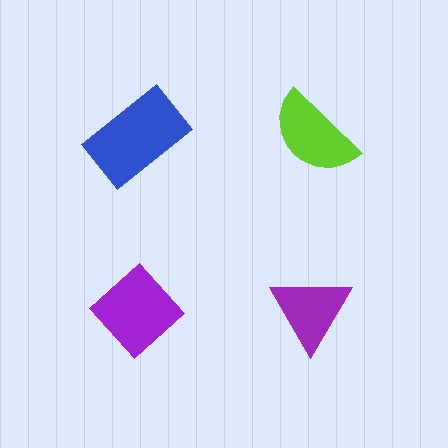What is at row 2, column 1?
A purple diamond.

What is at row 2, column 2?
A purple triangle.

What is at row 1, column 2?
A lime semicircle.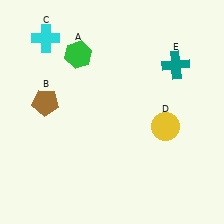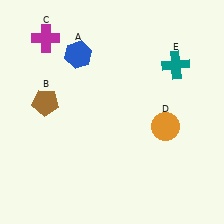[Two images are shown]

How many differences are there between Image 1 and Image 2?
There are 3 differences between the two images.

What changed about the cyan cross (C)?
In Image 1, C is cyan. In Image 2, it changed to magenta.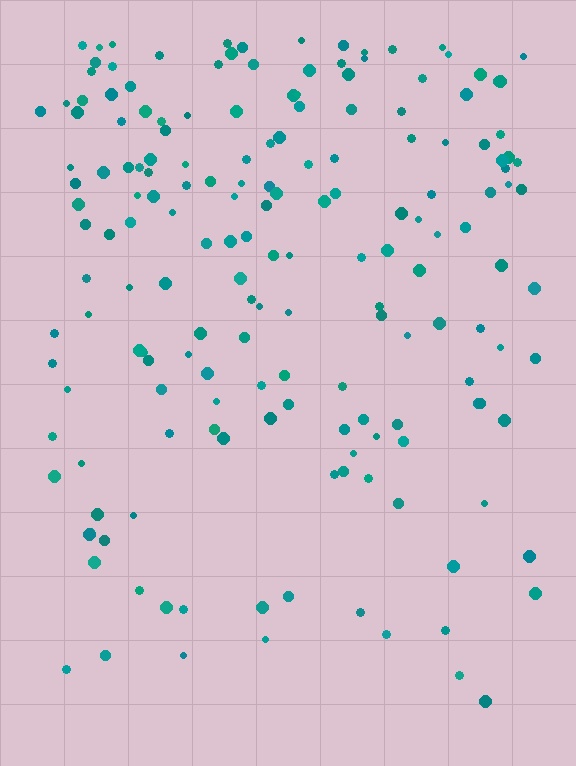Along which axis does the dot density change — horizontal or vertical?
Vertical.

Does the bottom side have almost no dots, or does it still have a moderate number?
Still a moderate number, just noticeably fewer than the top.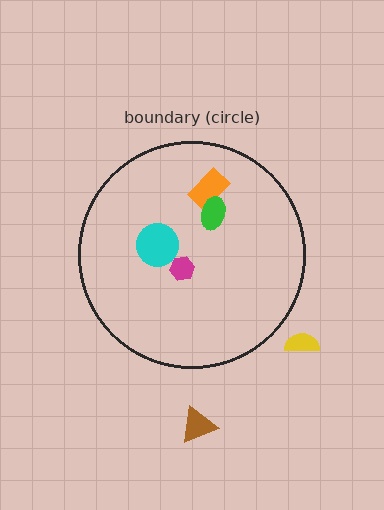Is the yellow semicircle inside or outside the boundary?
Outside.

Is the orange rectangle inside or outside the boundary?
Inside.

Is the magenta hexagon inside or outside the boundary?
Inside.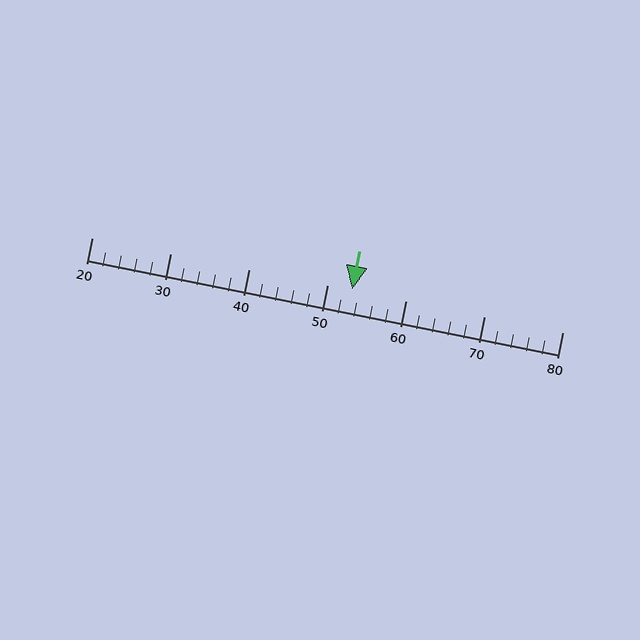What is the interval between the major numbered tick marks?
The major tick marks are spaced 10 units apart.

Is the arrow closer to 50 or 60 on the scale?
The arrow is closer to 50.